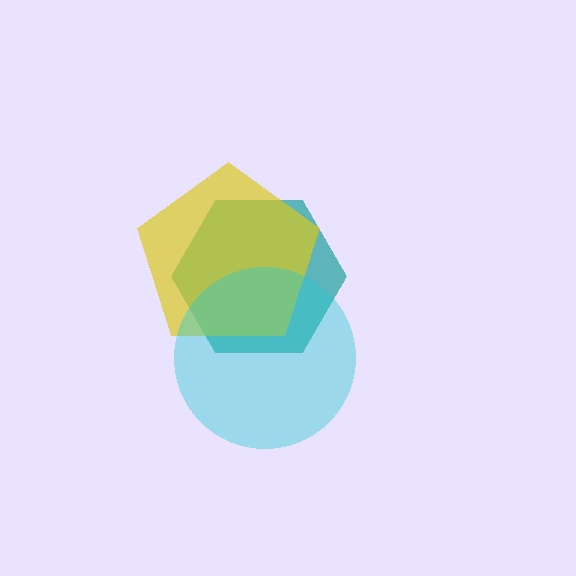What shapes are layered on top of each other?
The layered shapes are: a teal hexagon, a yellow pentagon, a cyan circle.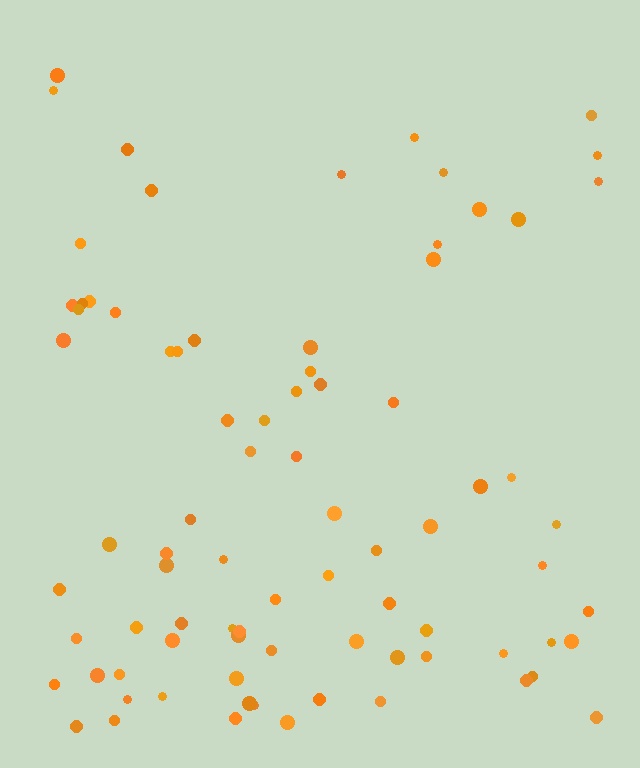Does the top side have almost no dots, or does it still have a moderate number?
Still a moderate number, just noticeably fewer than the bottom.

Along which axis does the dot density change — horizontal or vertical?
Vertical.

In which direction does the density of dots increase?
From top to bottom, with the bottom side densest.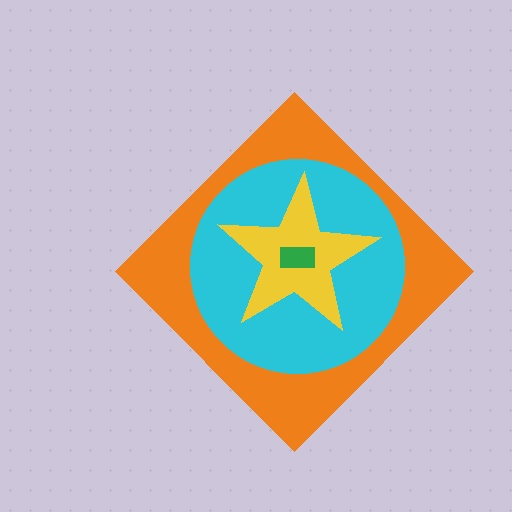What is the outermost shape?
The orange diamond.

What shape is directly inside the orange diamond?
The cyan circle.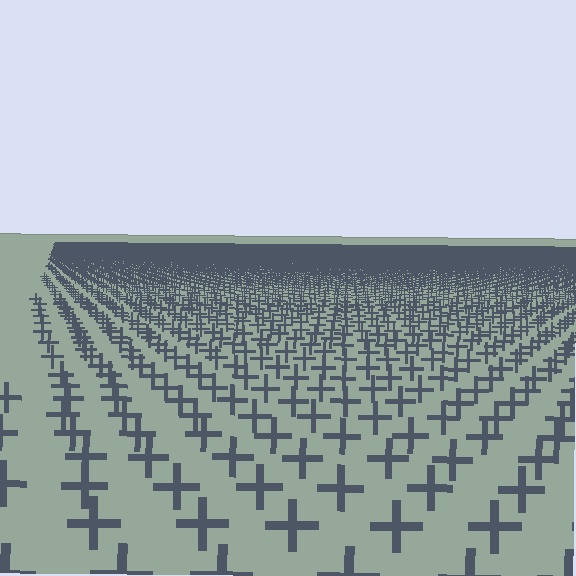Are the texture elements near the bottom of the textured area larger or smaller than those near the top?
Larger. Near the bottom, elements are closer to the viewer and appear at a bigger on-screen size.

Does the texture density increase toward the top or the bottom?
Density increases toward the top.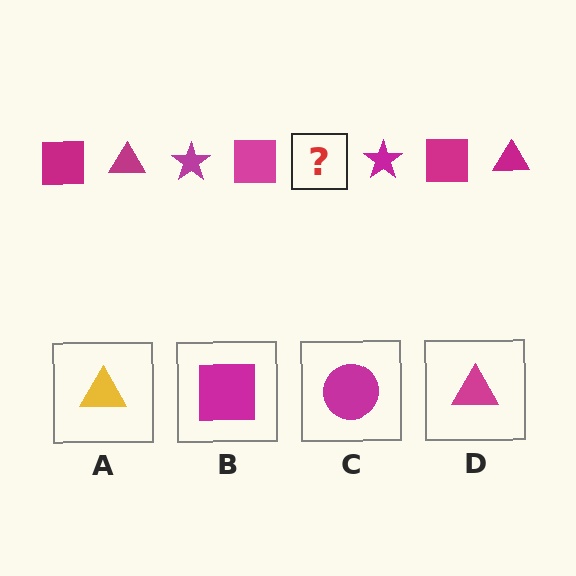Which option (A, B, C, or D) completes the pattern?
D.